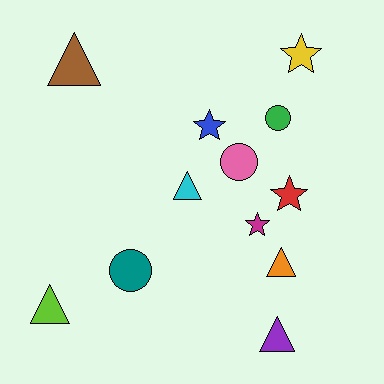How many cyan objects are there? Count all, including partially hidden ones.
There is 1 cyan object.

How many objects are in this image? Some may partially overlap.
There are 12 objects.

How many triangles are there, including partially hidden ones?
There are 5 triangles.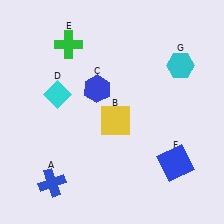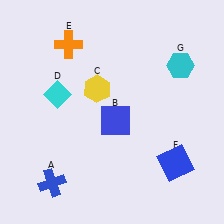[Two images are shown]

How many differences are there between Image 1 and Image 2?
There are 3 differences between the two images.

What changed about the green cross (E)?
In Image 1, E is green. In Image 2, it changed to orange.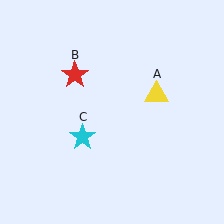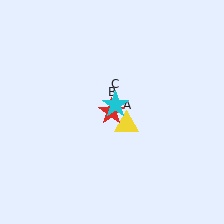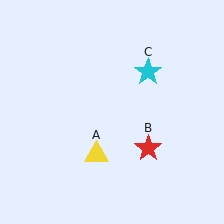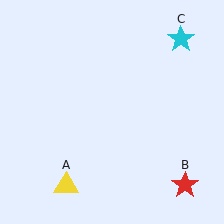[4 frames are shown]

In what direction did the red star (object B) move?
The red star (object B) moved down and to the right.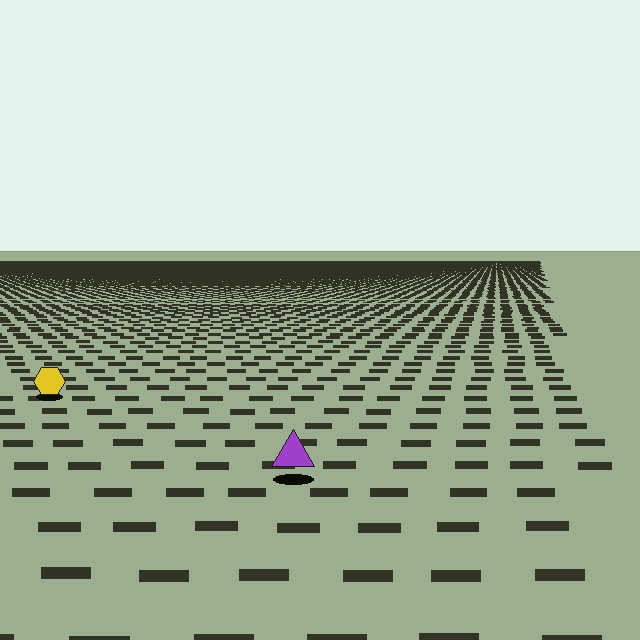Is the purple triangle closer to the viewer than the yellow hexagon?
Yes. The purple triangle is closer — you can tell from the texture gradient: the ground texture is coarser near it.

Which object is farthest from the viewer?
The yellow hexagon is farthest from the viewer. It appears smaller and the ground texture around it is denser.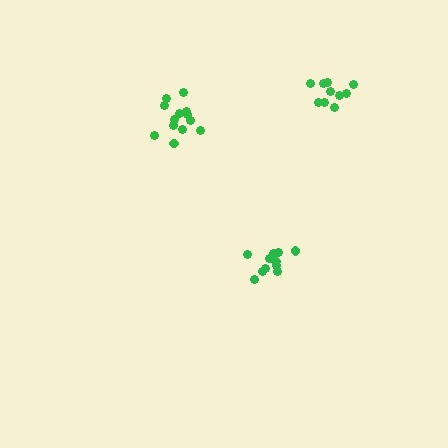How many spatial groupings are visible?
There are 3 spatial groupings.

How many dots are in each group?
Group 1: 13 dots, Group 2: 10 dots, Group 3: 11 dots (34 total).